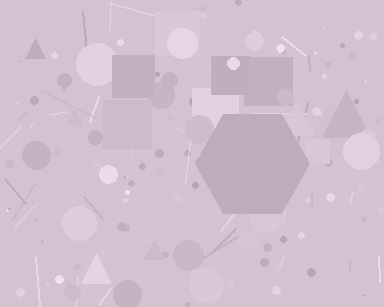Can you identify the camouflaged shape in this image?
The camouflaged shape is a hexagon.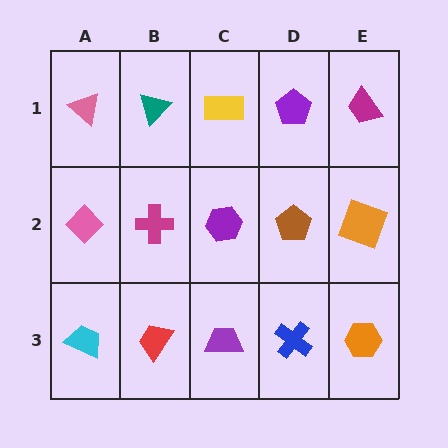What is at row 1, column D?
A purple pentagon.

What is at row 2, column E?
An orange square.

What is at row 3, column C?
A purple trapezoid.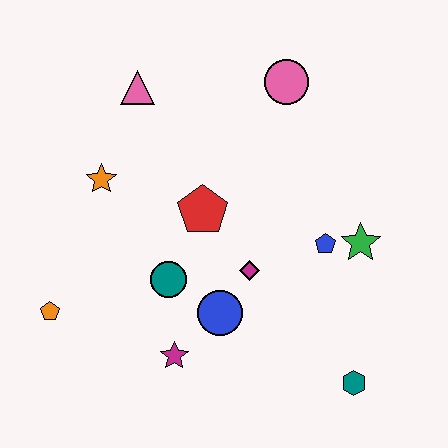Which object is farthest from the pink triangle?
The teal hexagon is farthest from the pink triangle.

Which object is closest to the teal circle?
The blue circle is closest to the teal circle.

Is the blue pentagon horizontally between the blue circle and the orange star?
No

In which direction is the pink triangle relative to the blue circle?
The pink triangle is above the blue circle.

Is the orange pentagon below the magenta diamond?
Yes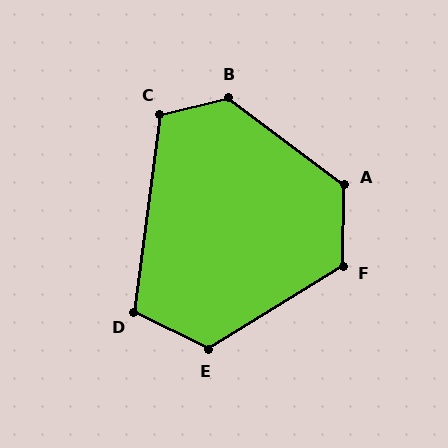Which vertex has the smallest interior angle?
D, at approximately 109 degrees.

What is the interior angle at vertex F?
Approximately 122 degrees (obtuse).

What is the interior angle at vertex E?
Approximately 122 degrees (obtuse).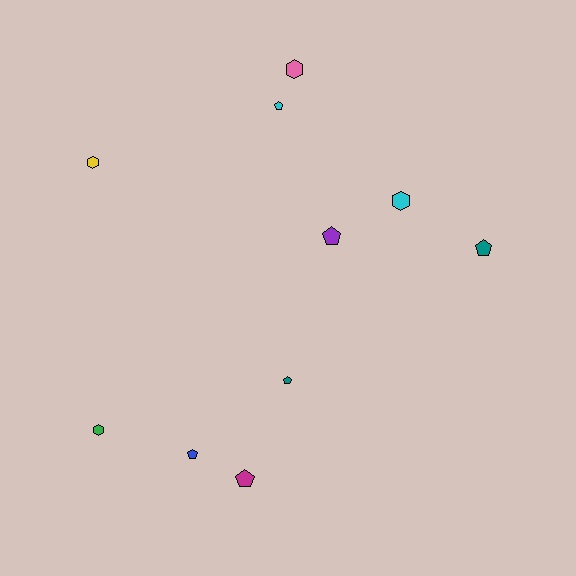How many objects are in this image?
There are 10 objects.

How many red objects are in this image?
There are no red objects.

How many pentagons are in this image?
There are 6 pentagons.